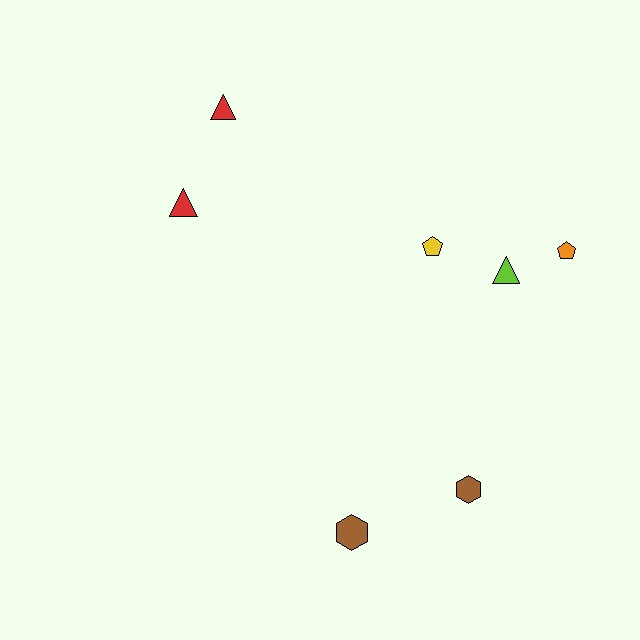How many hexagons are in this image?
There are 2 hexagons.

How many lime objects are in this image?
There is 1 lime object.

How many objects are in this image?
There are 7 objects.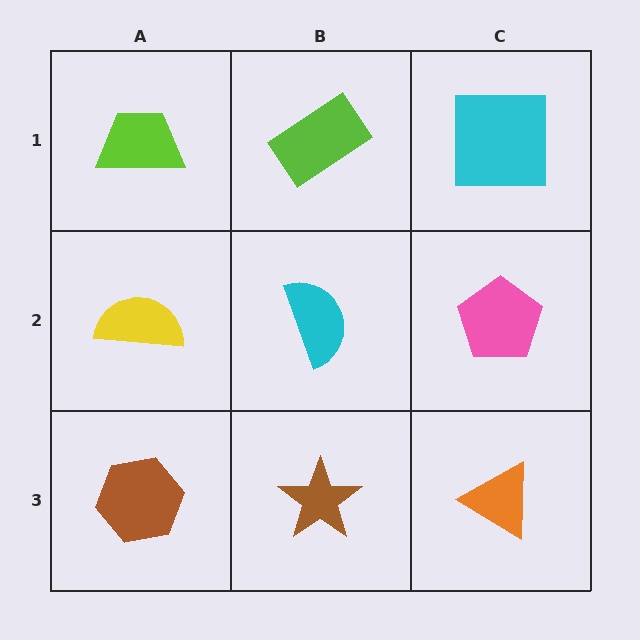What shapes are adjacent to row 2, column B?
A lime rectangle (row 1, column B), a brown star (row 3, column B), a yellow semicircle (row 2, column A), a pink pentagon (row 2, column C).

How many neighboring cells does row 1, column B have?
3.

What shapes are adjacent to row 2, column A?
A lime trapezoid (row 1, column A), a brown hexagon (row 3, column A), a cyan semicircle (row 2, column B).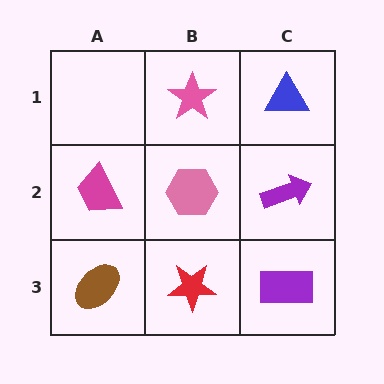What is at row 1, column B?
A pink star.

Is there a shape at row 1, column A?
No, that cell is empty.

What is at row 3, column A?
A brown ellipse.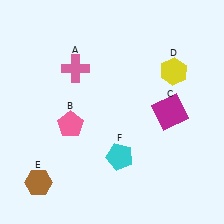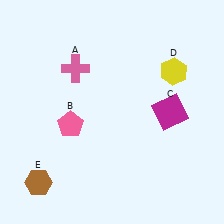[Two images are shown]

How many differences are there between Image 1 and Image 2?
There is 1 difference between the two images.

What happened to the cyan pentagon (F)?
The cyan pentagon (F) was removed in Image 2. It was in the bottom-right area of Image 1.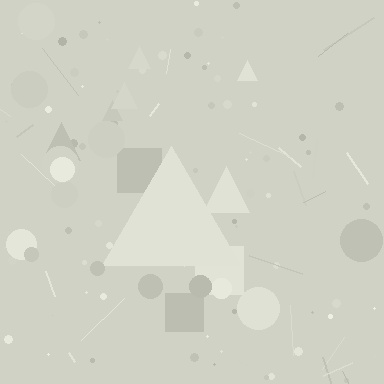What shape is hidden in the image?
A triangle is hidden in the image.